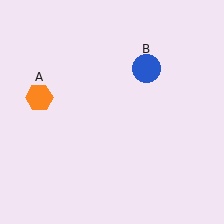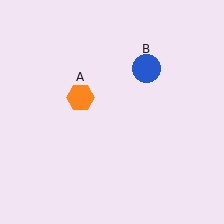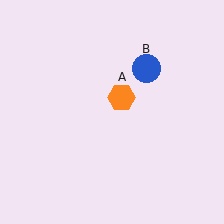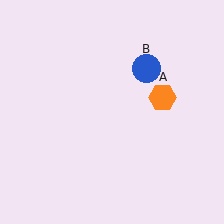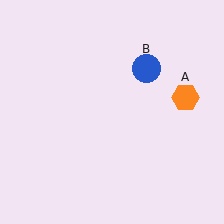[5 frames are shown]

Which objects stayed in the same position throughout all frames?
Blue circle (object B) remained stationary.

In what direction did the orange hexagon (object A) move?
The orange hexagon (object A) moved right.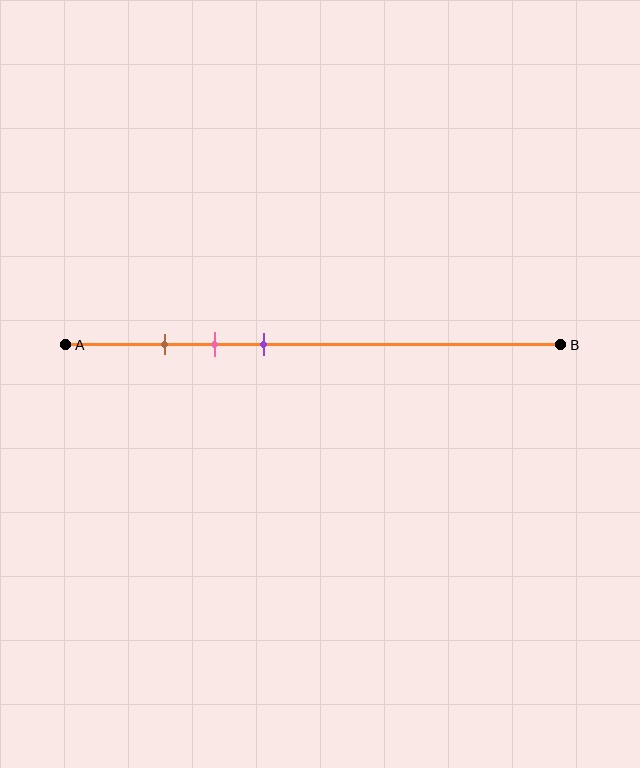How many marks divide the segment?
There are 3 marks dividing the segment.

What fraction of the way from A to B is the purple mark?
The purple mark is approximately 40% (0.4) of the way from A to B.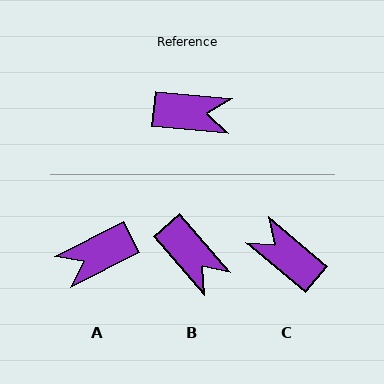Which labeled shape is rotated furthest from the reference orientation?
A, about 148 degrees away.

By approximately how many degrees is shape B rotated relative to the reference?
Approximately 44 degrees clockwise.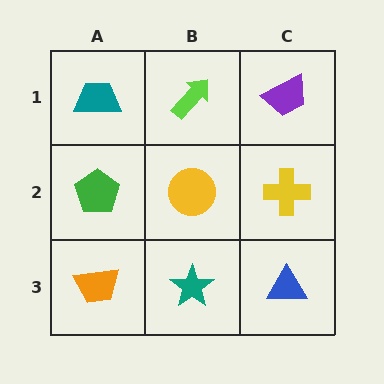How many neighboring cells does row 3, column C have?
2.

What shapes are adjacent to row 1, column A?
A green pentagon (row 2, column A), a lime arrow (row 1, column B).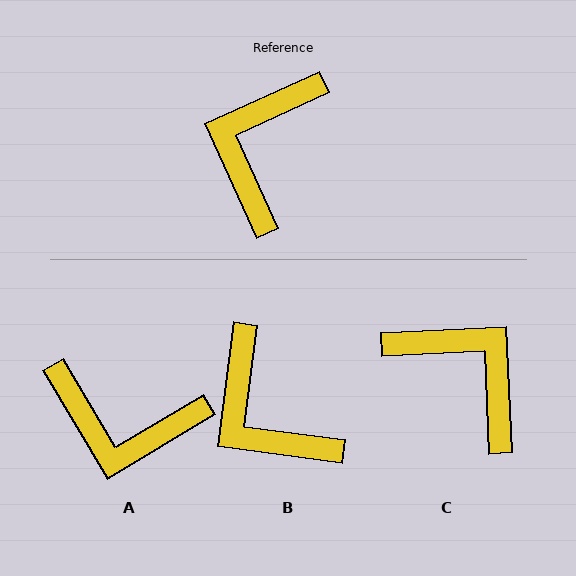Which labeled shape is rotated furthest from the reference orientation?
C, about 112 degrees away.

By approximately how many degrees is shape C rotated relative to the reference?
Approximately 112 degrees clockwise.